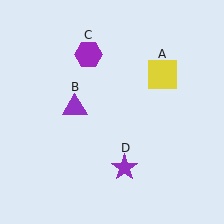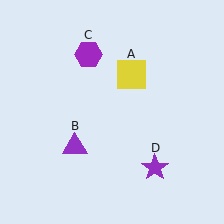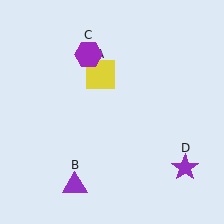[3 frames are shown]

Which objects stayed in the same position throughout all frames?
Purple hexagon (object C) remained stationary.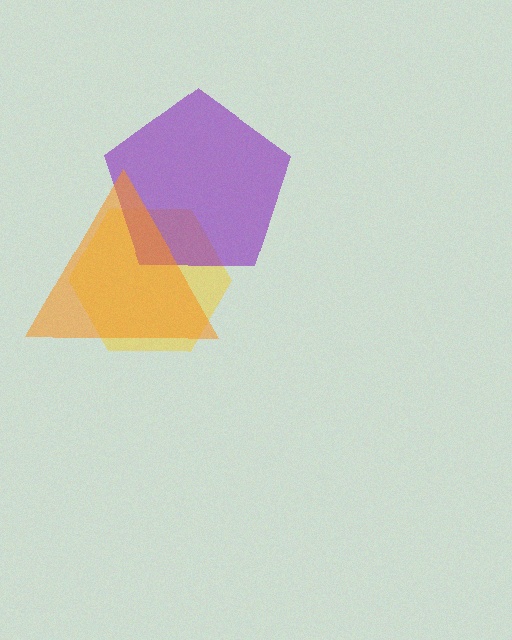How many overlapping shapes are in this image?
There are 3 overlapping shapes in the image.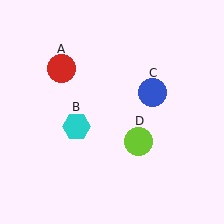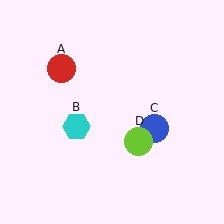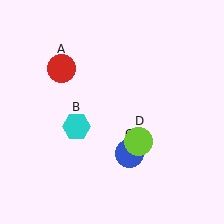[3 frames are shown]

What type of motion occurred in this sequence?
The blue circle (object C) rotated clockwise around the center of the scene.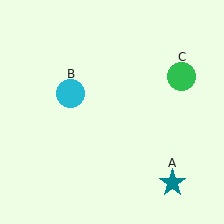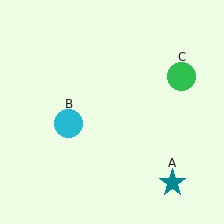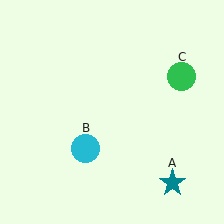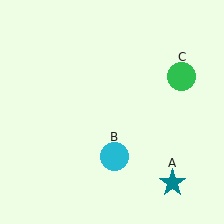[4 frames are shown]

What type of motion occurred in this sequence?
The cyan circle (object B) rotated counterclockwise around the center of the scene.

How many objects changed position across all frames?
1 object changed position: cyan circle (object B).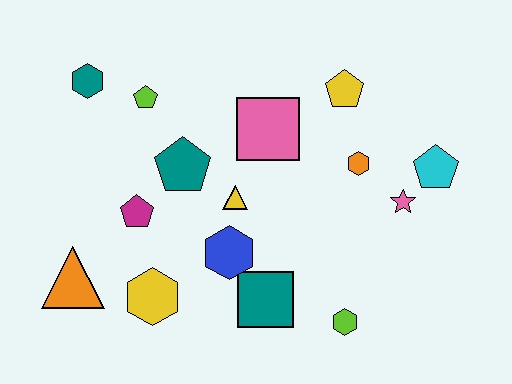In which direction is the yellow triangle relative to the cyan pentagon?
The yellow triangle is to the left of the cyan pentagon.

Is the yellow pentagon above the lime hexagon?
Yes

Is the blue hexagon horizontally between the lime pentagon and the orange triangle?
No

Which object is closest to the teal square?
The blue hexagon is closest to the teal square.